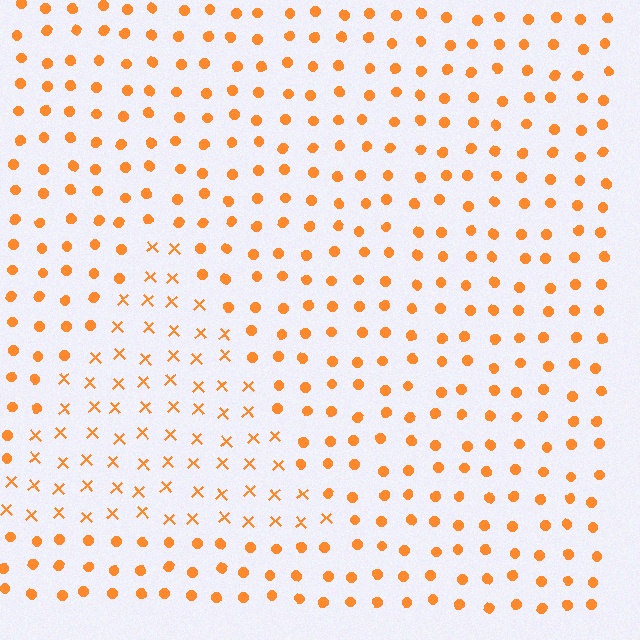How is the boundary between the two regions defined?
The boundary is defined by a change in element shape: X marks inside vs. circles outside. All elements share the same color and spacing.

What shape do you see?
I see a triangle.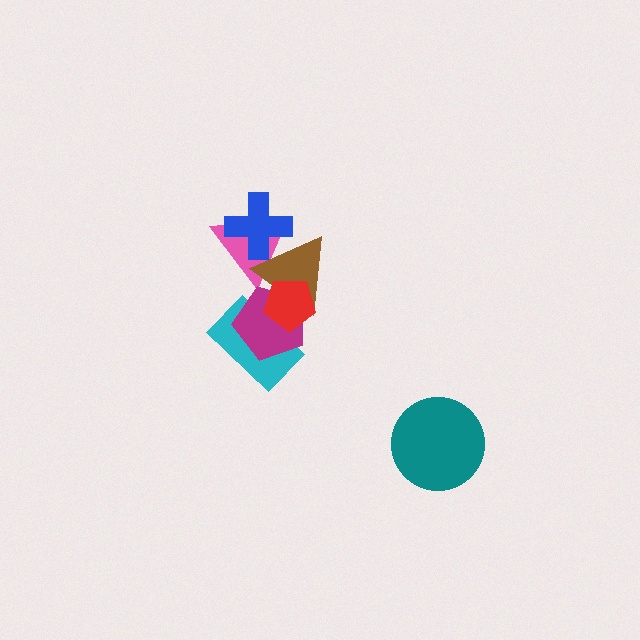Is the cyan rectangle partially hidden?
Yes, it is partially covered by another shape.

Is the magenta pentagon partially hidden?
Yes, it is partially covered by another shape.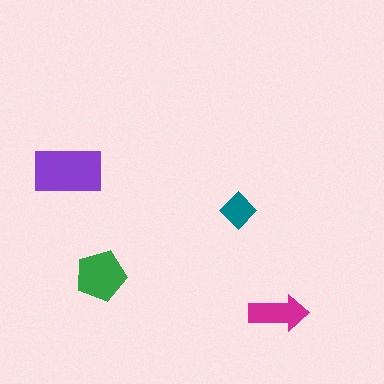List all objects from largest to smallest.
The purple rectangle, the green pentagon, the magenta arrow, the teal diamond.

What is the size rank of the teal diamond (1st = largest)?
4th.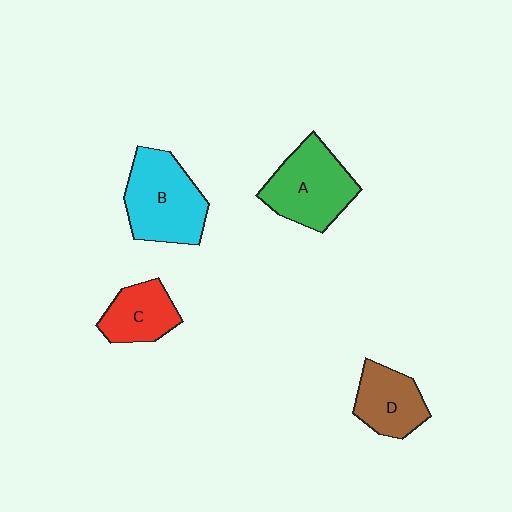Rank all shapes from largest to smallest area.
From largest to smallest: B (cyan), A (green), D (brown), C (red).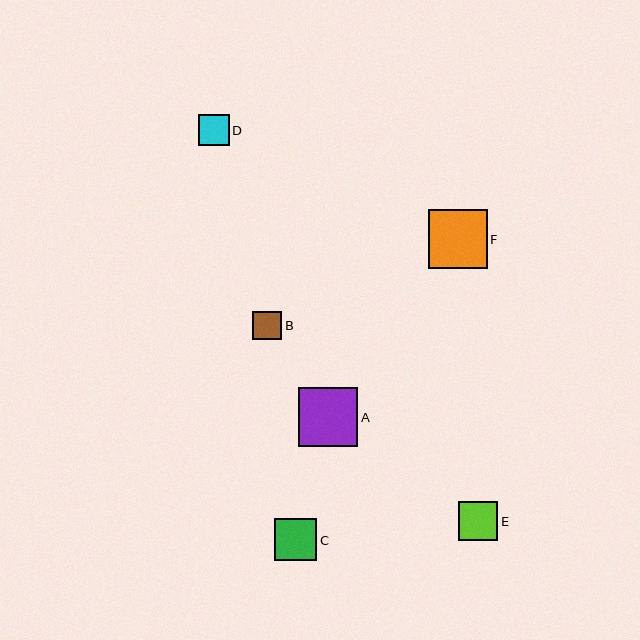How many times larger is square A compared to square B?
Square A is approximately 2.1 times the size of square B.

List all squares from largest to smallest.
From largest to smallest: A, F, C, E, D, B.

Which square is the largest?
Square A is the largest with a size of approximately 60 pixels.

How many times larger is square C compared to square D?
Square C is approximately 1.3 times the size of square D.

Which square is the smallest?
Square B is the smallest with a size of approximately 29 pixels.